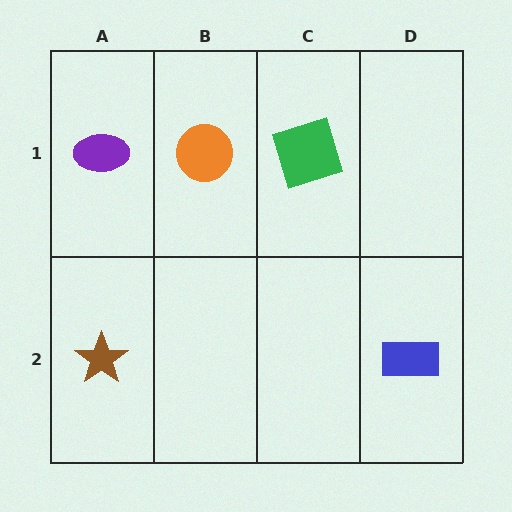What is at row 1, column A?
A purple ellipse.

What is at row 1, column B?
An orange circle.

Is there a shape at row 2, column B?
No, that cell is empty.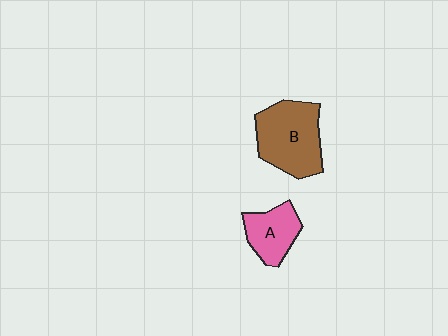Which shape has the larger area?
Shape B (brown).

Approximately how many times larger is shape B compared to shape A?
Approximately 1.7 times.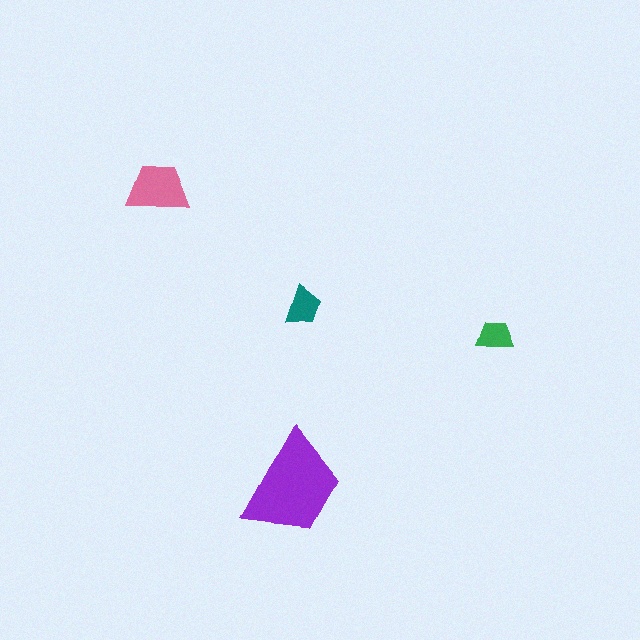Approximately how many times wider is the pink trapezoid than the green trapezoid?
About 1.5 times wider.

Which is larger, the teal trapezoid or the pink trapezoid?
The pink one.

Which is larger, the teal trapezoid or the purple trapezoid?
The purple one.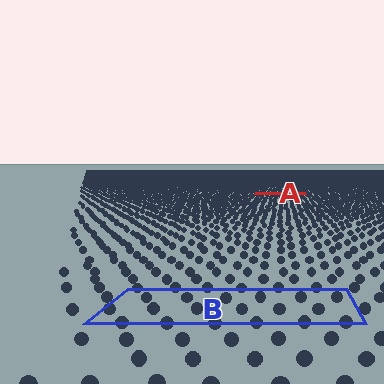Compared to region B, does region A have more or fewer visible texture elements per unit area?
Region A has more texture elements per unit area — they are packed more densely because it is farther away.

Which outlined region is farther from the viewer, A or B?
Region A is farther from the viewer — the texture elements inside it appear smaller and more densely packed.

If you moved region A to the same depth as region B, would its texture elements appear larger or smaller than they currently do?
They would appear larger. At a closer depth, the same texture elements are projected at a bigger on-screen size.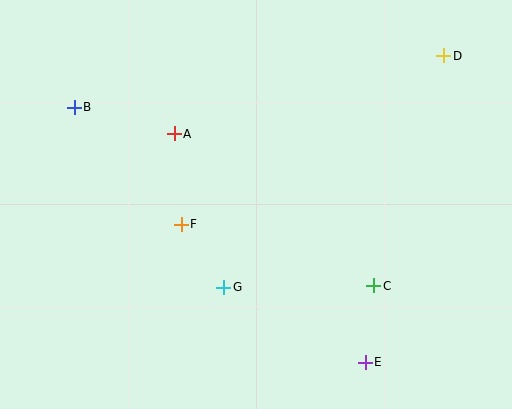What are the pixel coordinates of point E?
Point E is at (365, 362).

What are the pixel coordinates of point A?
Point A is at (174, 134).